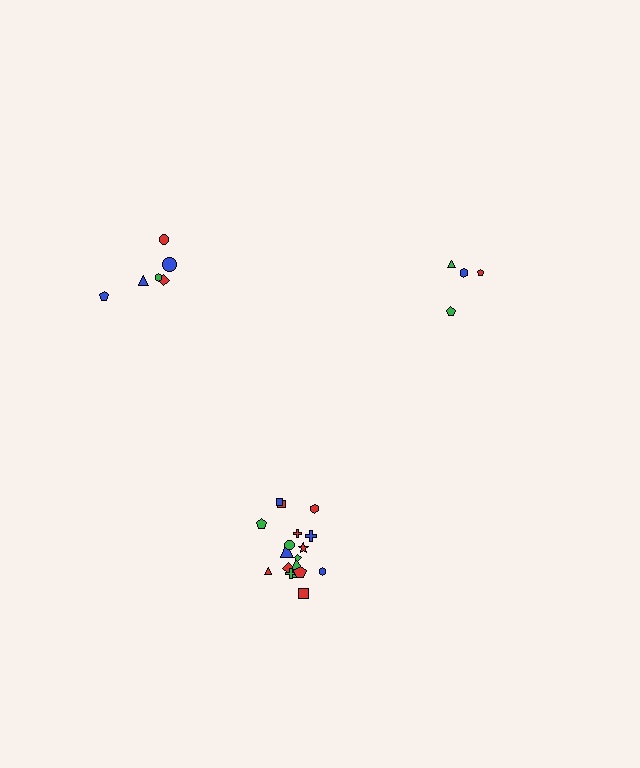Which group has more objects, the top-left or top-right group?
The top-left group.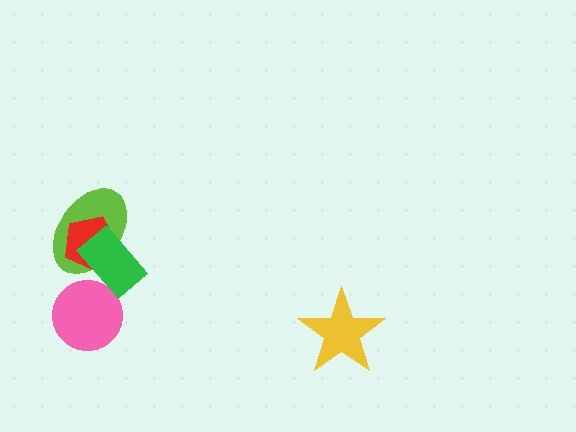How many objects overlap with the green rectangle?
3 objects overlap with the green rectangle.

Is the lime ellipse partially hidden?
Yes, it is partially covered by another shape.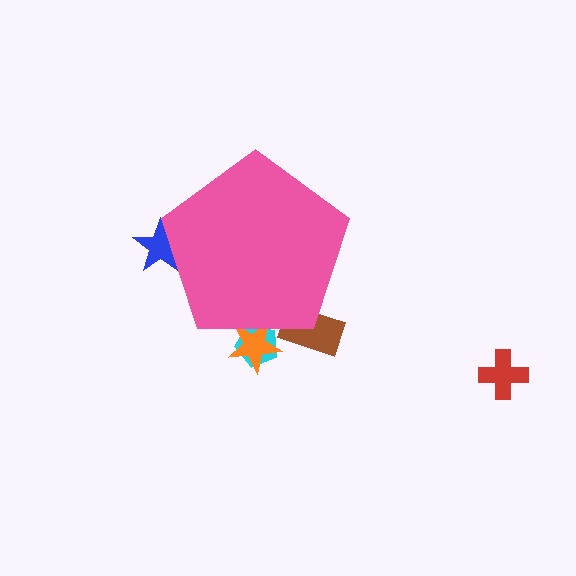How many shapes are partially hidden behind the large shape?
4 shapes are partially hidden.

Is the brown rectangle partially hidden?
Yes, the brown rectangle is partially hidden behind the pink pentagon.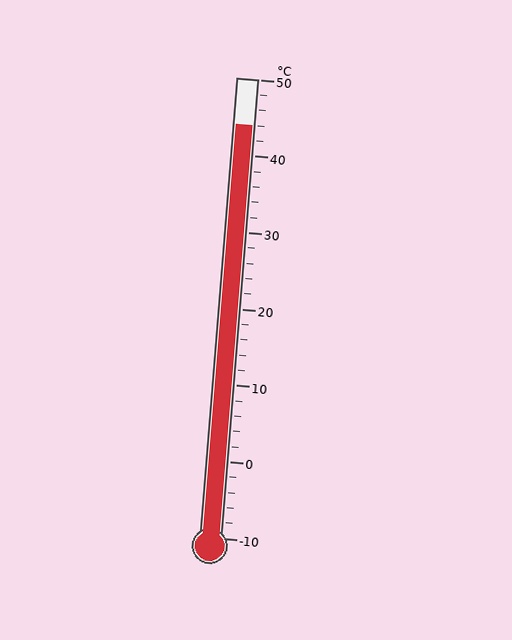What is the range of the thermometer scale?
The thermometer scale ranges from -10°C to 50°C.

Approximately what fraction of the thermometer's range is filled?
The thermometer is filled to approximately 90% of its range.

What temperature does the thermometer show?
The thermometer shows approximately 44°C.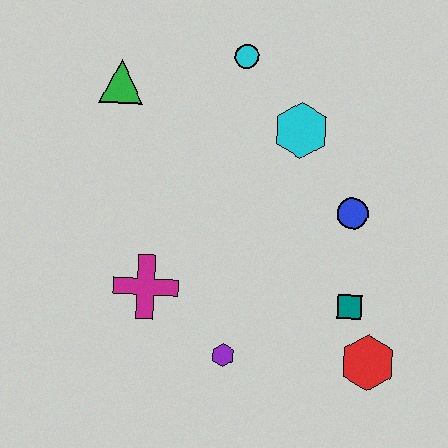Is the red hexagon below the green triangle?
Yes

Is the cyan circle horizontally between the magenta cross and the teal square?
Yes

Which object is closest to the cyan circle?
The cyan hexagon is closest to the cyan circle.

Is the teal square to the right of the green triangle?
Yes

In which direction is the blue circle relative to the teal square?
The blue circle is above the teal square.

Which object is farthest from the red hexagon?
The green triangle is farthest from the red hexagon.